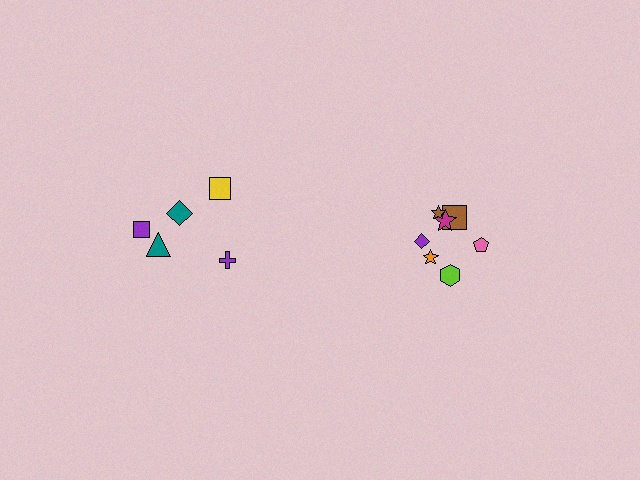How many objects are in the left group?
There are 5 objects.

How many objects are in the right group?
There are 7 objects.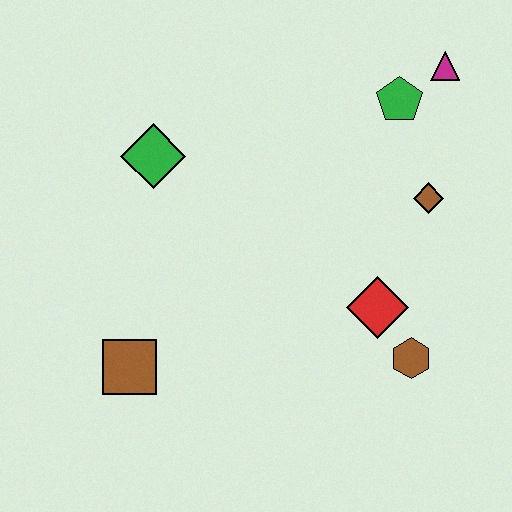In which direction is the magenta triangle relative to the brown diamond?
The magenta triangle is above the brown diamond.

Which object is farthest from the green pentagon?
The brown square is farthest from the green pentagon.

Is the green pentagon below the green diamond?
No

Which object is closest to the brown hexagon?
The red diamond is closest to the brown hexagon.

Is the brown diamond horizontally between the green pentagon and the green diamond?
No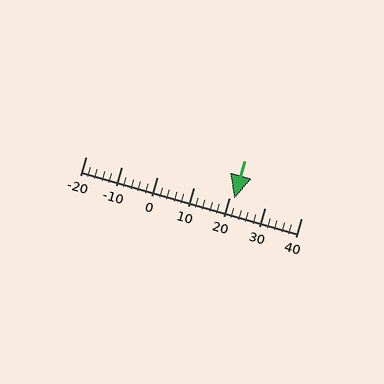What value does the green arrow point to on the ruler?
The green arrow points to approximately 21.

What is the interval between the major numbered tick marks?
The major tick marks are spaced 10 units apart.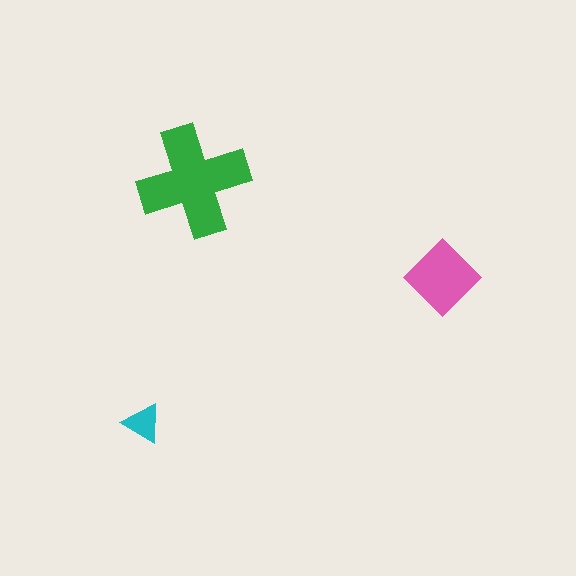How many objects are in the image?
There are 3 objects in the image.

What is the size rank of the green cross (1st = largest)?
1st.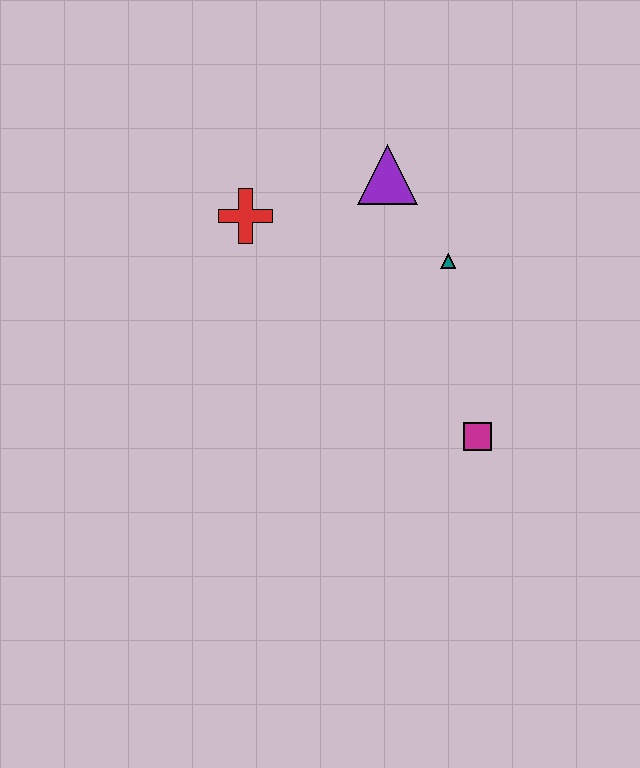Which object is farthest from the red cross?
The magenta square is farthest from the red cross.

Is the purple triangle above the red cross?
Yes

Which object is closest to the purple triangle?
The teal triangle is closest to the purple triangle.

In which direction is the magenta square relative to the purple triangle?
The magenta square is below the purple triangle.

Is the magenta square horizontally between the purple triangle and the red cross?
No